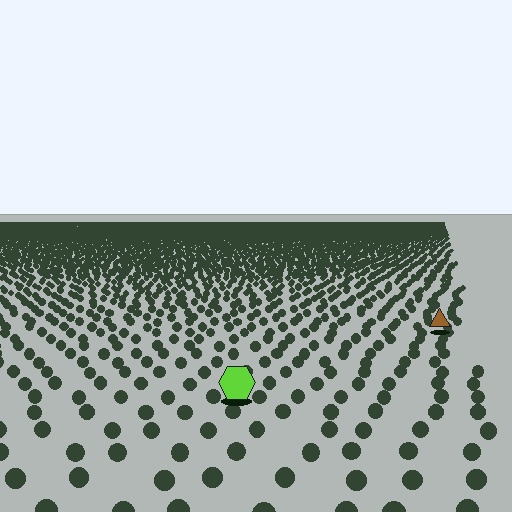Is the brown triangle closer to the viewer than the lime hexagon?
No. The lime hexagon is closer — you can tell from the texture gradient: the ground texture is coarser near it.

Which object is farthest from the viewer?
The brown triangle is farthest from the viewer. It appears smaller and the ground texture around it is denser.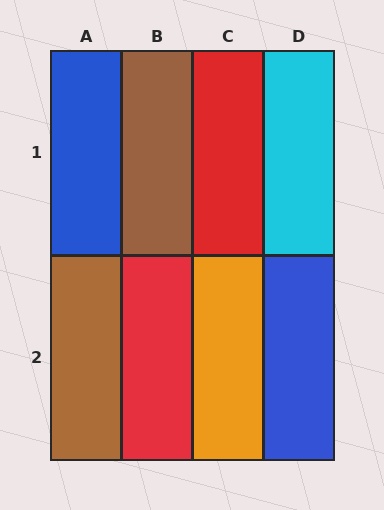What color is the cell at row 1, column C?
Red.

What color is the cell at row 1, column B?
Brown.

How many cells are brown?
2 cells are brown.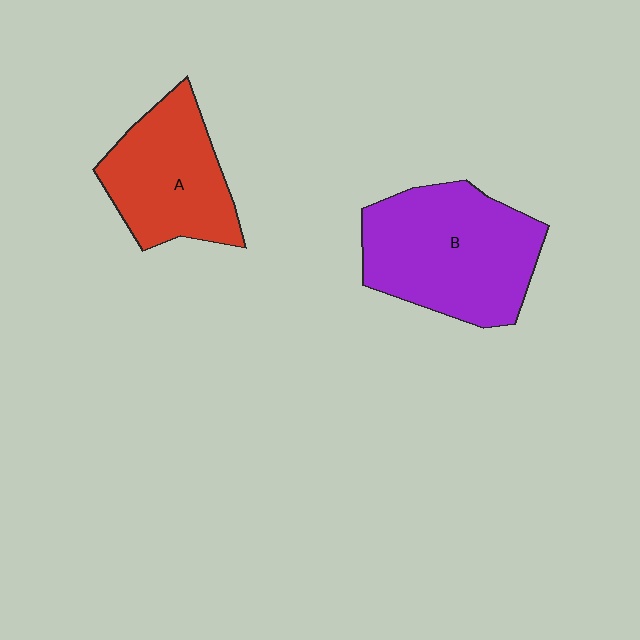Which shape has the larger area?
Shape B (purple).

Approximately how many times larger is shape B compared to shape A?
Approximately 1.3 times.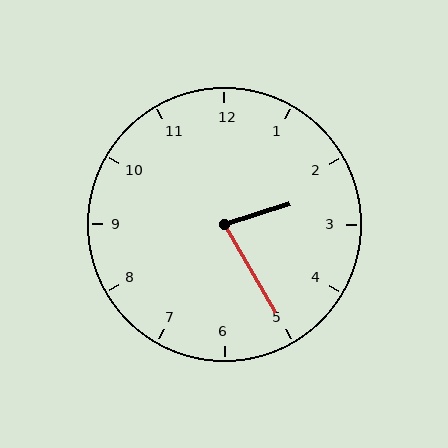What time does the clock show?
2:25.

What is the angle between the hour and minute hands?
Approximately 78 degrees.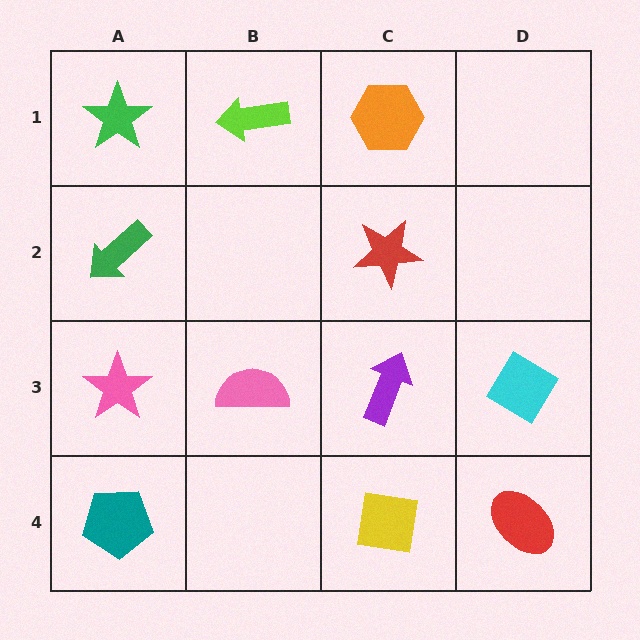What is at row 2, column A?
A green arrow.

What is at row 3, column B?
A pink semicircle.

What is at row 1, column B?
A lime arrow.